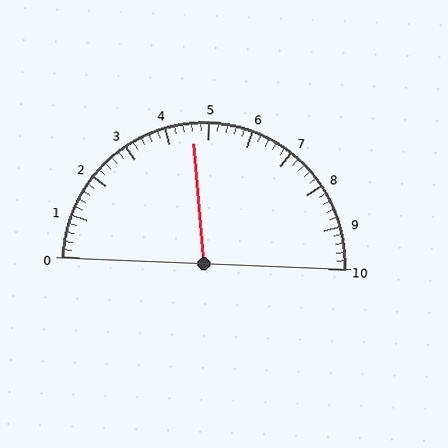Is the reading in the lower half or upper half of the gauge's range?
The reading is in the lower half of the range (0 to 10).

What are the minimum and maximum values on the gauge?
The gauge ranges from 0 to 10.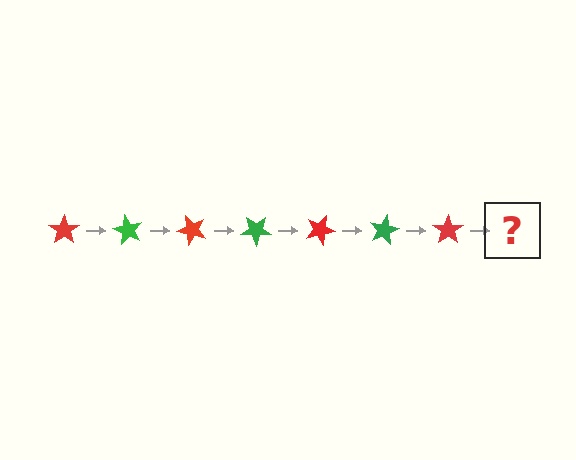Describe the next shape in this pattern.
It should be a green star, rotated 420 degrees from the start.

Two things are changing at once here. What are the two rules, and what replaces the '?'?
The two rules are that it rotates 60 degrees each step and the color cycles through red and green. The '?' should be a green star, rotated 420 degrees from the start.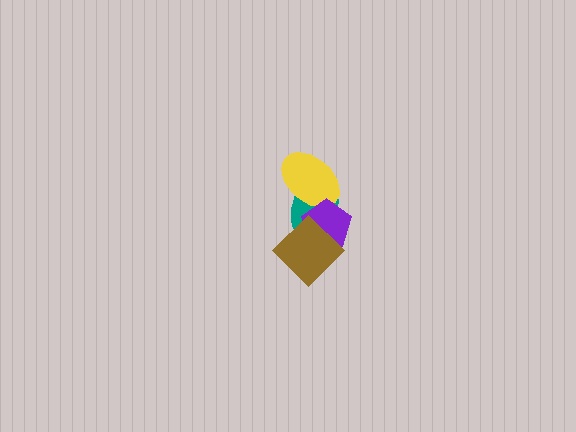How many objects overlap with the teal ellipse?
3 objects overlap with the teal ellipse.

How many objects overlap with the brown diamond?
2 objects overlap with the brown diamond.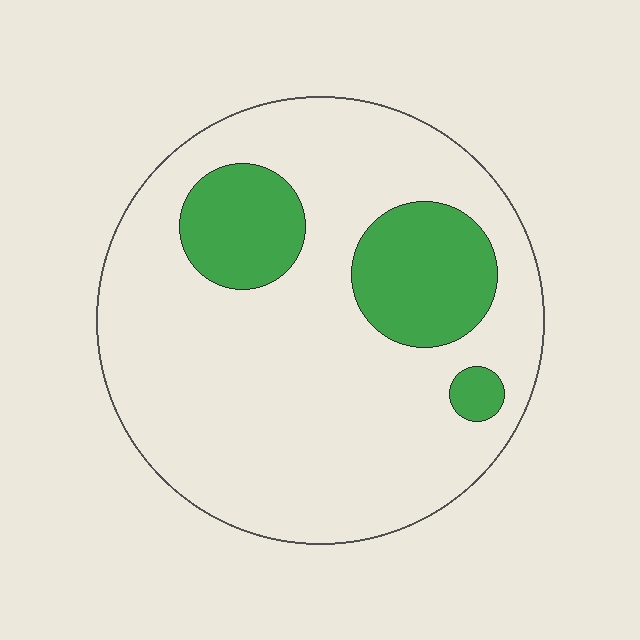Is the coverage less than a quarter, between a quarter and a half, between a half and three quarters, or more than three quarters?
Less than a quarter.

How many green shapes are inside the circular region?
3.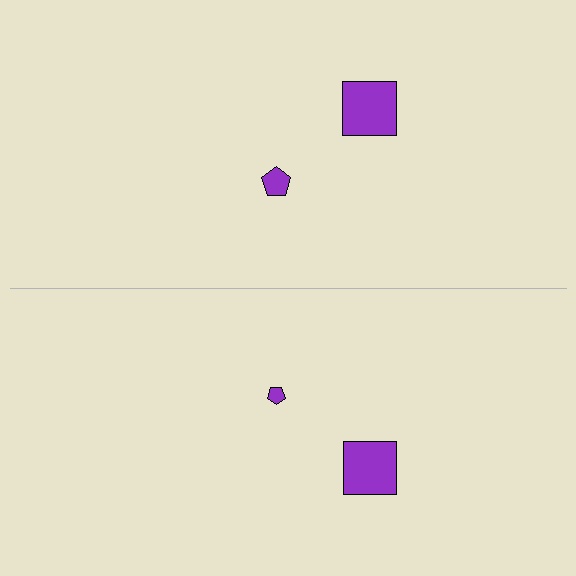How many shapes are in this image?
There are 4 shapes in this image.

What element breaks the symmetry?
The purple pentagon on the bottom side has a different size than its mirror counterpart.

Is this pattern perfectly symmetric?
No, the pattern is not perfectly symmetric. The purple pentagon on the bottom side has a different size than its mirror counterpart.